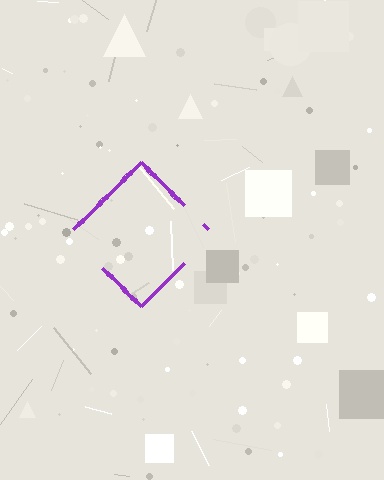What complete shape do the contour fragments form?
The contour fragments form a diamond.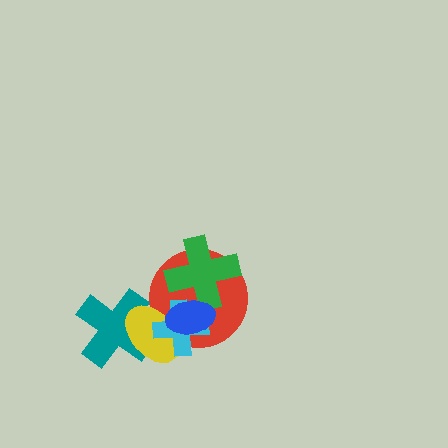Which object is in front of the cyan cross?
The blue ellipse is in front of the cyan cross.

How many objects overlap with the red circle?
4 objects overlap with the red circle.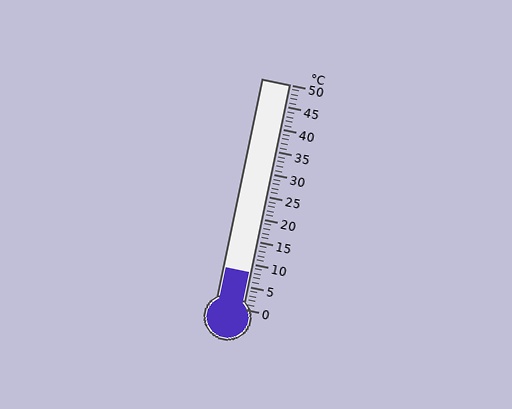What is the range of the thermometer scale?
The thermometer scale ranges from 0°C to 50°C.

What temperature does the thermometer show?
The thermometer shows approximately 8°C.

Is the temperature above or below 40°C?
The temperature is below 40°C.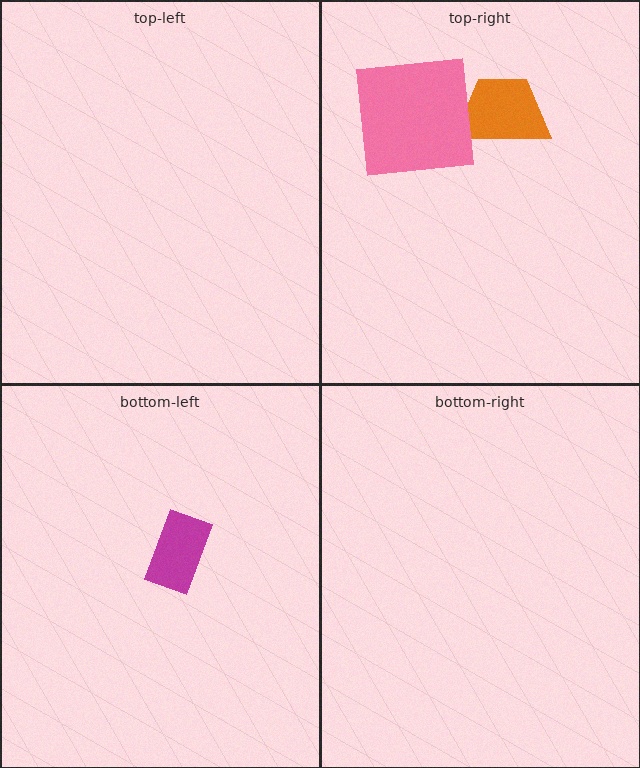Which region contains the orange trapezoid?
The top-right region.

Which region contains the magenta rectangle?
The bottom-left region.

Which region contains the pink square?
The top-right region.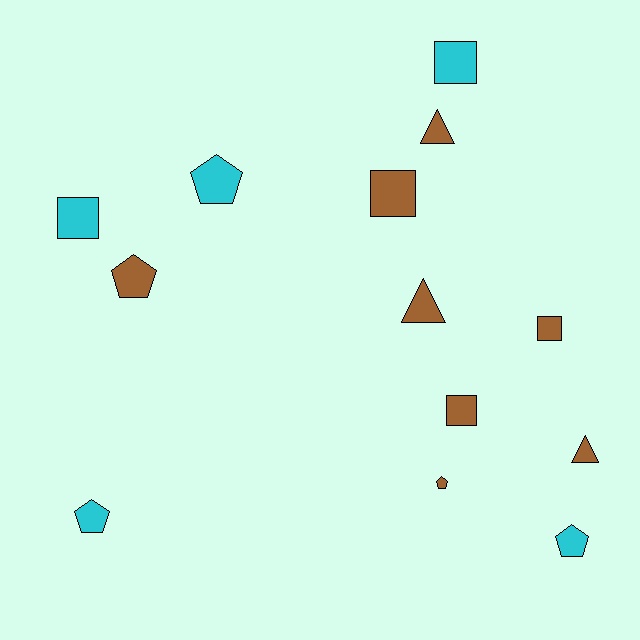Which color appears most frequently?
Brown, with 8 objects.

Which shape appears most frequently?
Square, with 5 objects.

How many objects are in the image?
There are 13 objects.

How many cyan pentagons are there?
There are 3 cyan pentagons.